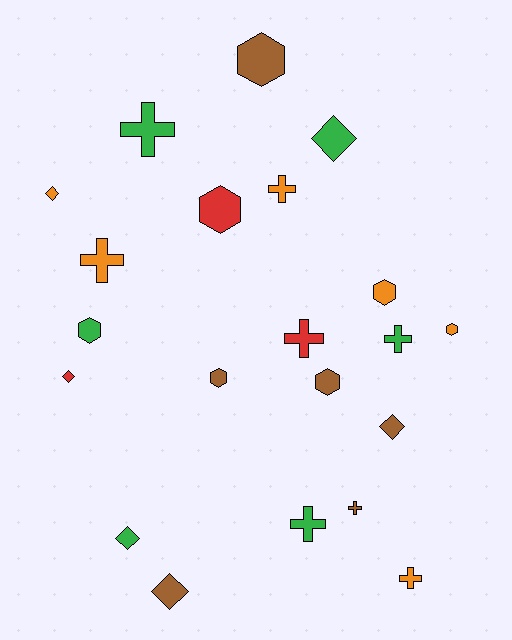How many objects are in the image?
There are 21 objects.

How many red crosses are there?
There is 1 red cross.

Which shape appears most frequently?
Cross, with 8 objects.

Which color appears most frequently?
Orange, with 6 objects.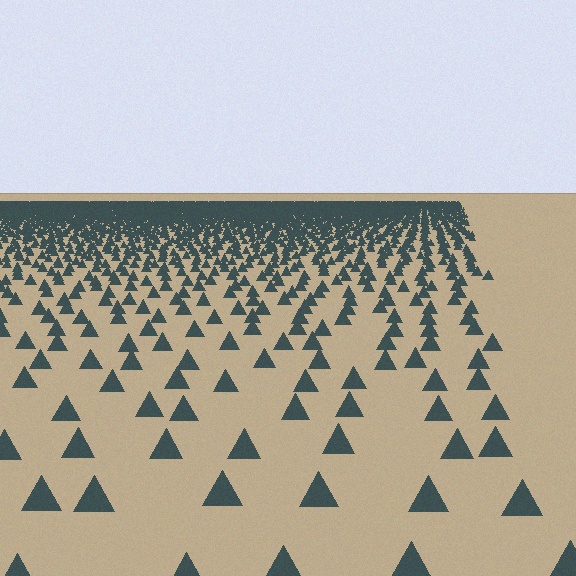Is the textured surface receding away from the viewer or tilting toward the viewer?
The surface is receding away from the viewer. Texture elements get smaller and denser toward the top.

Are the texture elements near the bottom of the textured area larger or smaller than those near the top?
Larger. Near the bottom, elements are closer to the viewer and appear at a bigger on-screen size.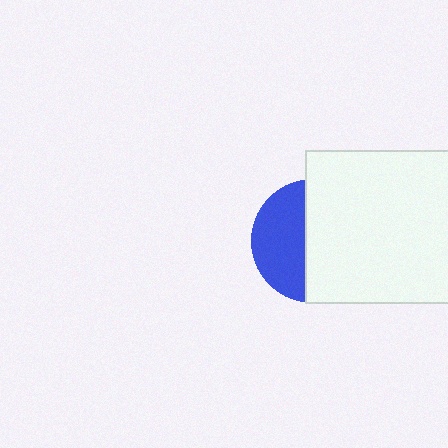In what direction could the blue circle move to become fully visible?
The blue circle could move left. That would shift it out from behind the white square entirely.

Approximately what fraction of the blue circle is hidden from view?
Roughly 58% of the blue circle is hidden behind the white square.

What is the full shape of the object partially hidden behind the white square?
The partially hidden object is a blue circle.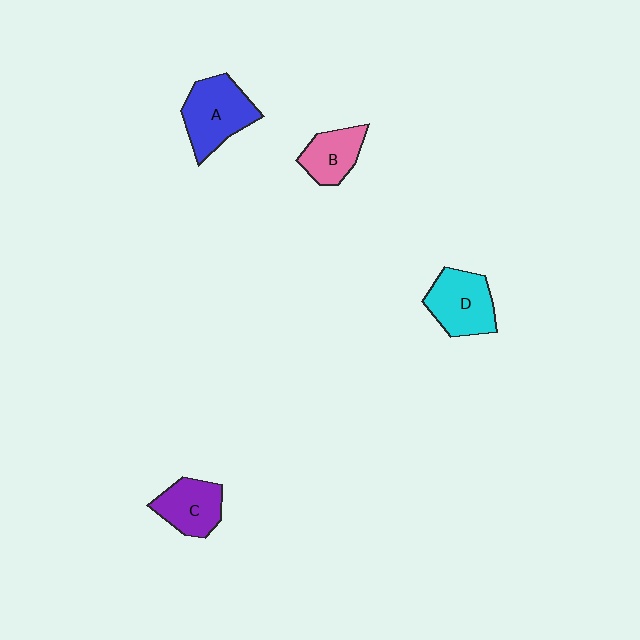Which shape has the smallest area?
Shape B (pink).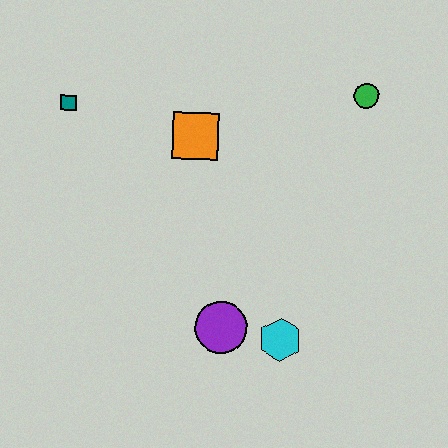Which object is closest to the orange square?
The teal square is closest to the orange square.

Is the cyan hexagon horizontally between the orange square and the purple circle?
No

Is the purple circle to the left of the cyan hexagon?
Yes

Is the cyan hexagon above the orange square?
No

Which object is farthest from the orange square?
The cyan hexagon is farthest from the orange square.